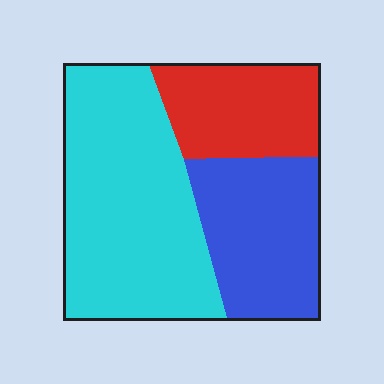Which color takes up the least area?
Red, at roughly 20%.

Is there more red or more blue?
Blue.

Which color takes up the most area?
Cyan, at roughly 50%.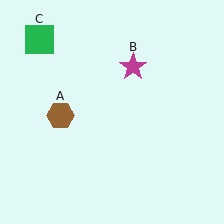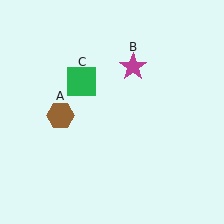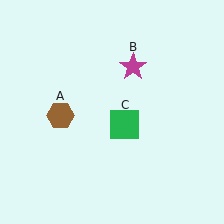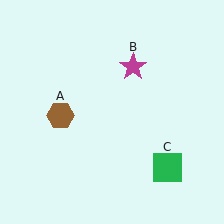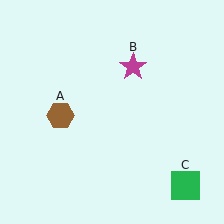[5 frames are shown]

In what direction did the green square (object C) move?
The green square (object C) moved down and to the right.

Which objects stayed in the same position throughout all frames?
Brown hexagon (object A) and magenta star (object B) remained stationary.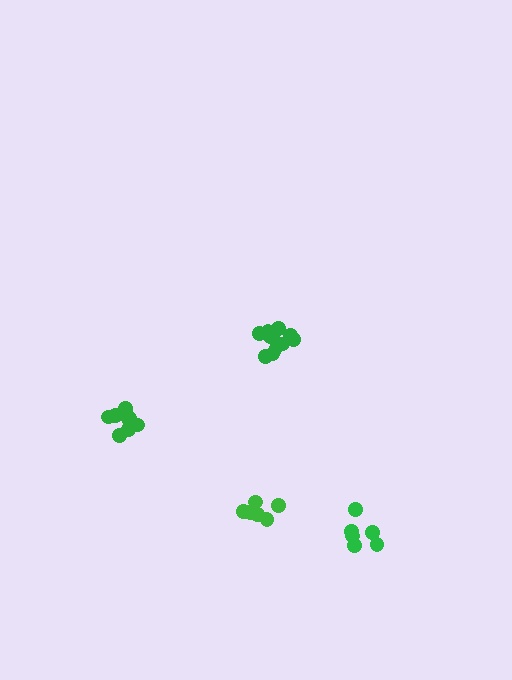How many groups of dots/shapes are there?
There are 4 groups.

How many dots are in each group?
Group 1: 6 dots, Group 2: 12 dots, Group 3: 9 dots, Group 4: 6 dots (33 total).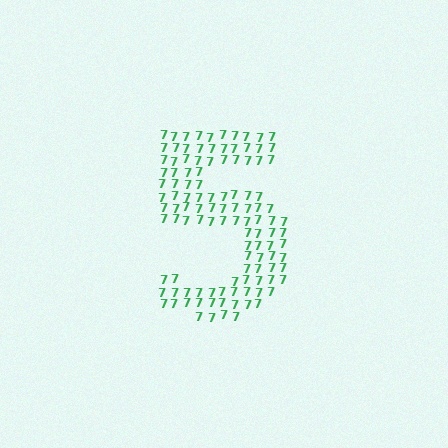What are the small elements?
The small elements are digit 7's.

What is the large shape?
The large shape is the digit 5.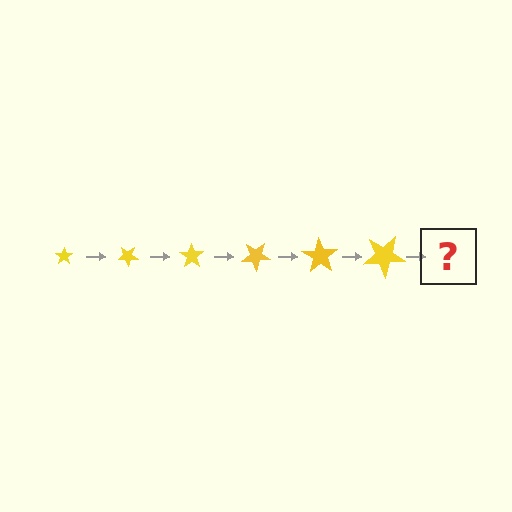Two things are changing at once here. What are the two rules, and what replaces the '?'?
The two rules are that the star grows larger each step and it rotates 35 degrees each step. The '?' should be a star, larger than the previous one and rotated 210 degrees from the start.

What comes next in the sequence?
The next element should be a star, larger than the previous one and rotated 210 degrees from the start.